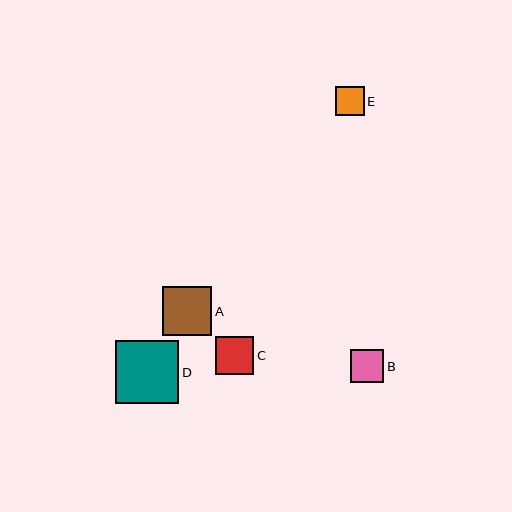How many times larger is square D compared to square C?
Square D is approximately 1.6 times the size of square C.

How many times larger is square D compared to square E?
Square D is approximately 2.2 times the size of square E.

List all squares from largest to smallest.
From largest to smallest: D, A, C, B, E.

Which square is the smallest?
Square E is the smallest with a size of approximately 29 pixels.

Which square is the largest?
Square D is the largest with a size of approximately 63 pixels.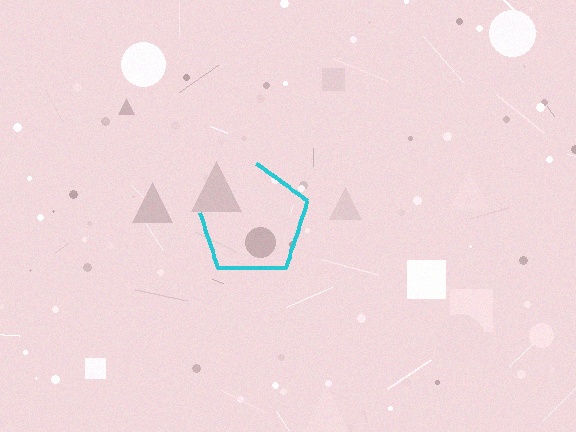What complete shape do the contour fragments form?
The contour fragments form a pentagon.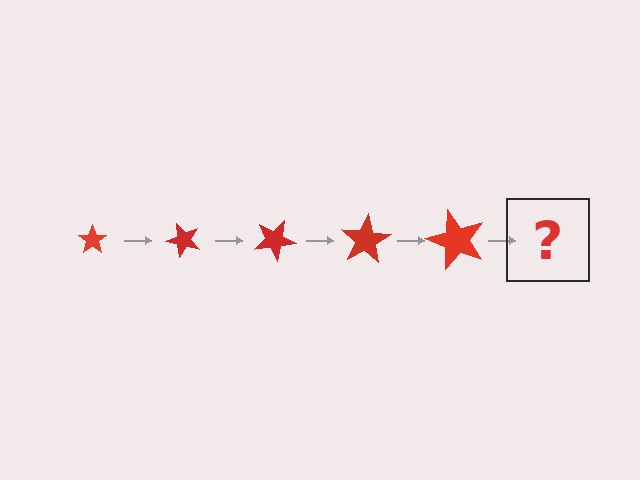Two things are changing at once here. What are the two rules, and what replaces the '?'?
The two rules are that the star grows larger each step and it rotates 50 degrees each step. The '?' should be a star, larger than the previous one and rotated 250 degrees from the start.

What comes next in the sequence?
The next element should be a star, larger than the previous one and rotated 250 degrees from the start.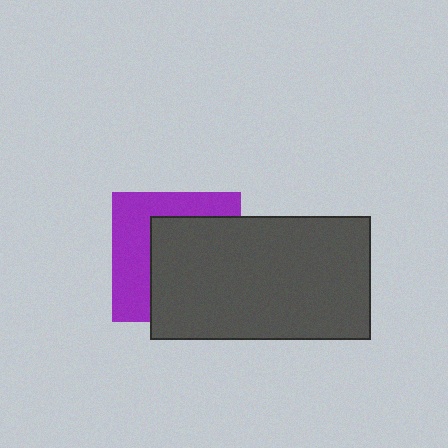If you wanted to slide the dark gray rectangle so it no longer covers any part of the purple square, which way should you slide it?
Slide it toward the lower-right — that is the most direct way to separate the two shapes.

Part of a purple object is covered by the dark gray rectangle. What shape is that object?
It is a square.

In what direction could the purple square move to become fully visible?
The purple square could move toward the upper-left. That would shift it out from behind the dark gray rectangle entirely.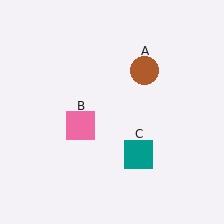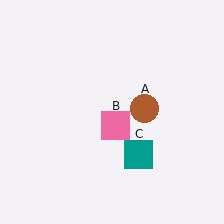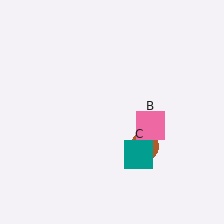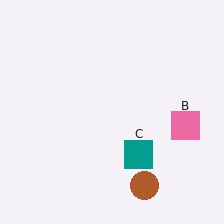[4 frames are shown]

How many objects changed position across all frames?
2 objects changed position: brown circle (object A), pink square (object B).